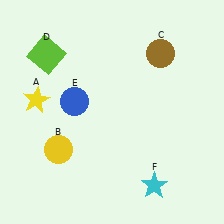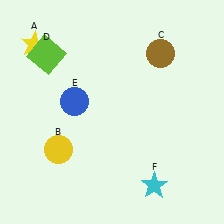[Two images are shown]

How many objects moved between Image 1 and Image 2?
1 object moved between the two images.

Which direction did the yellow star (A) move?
The yellow star (A) moved up.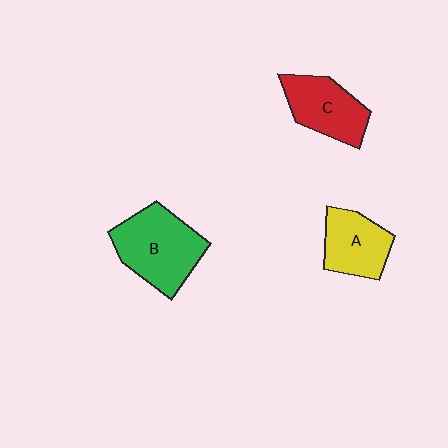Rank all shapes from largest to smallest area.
From largest to smallest: B (green), C (red), A (yellow).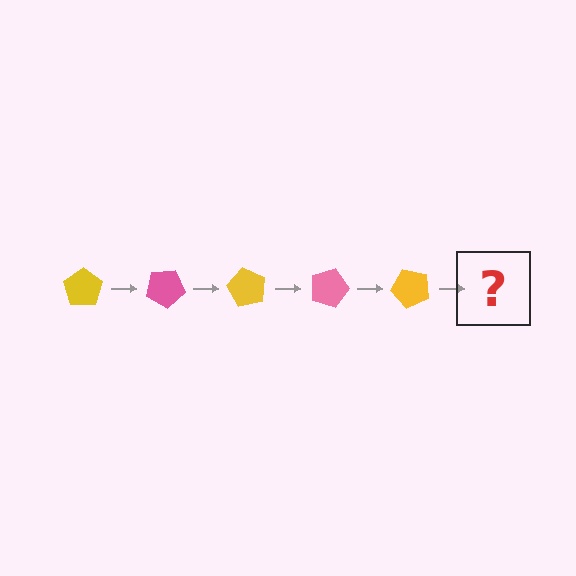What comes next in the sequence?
The next element should be a pink pentagon, rotated 150 degrees from the start.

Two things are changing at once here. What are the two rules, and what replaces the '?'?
The two rules are that it rotates 30 degrees each step and the color cycles through yellow and pink. The '?' should be a pink pentagon, rotated 150 degrees from the start.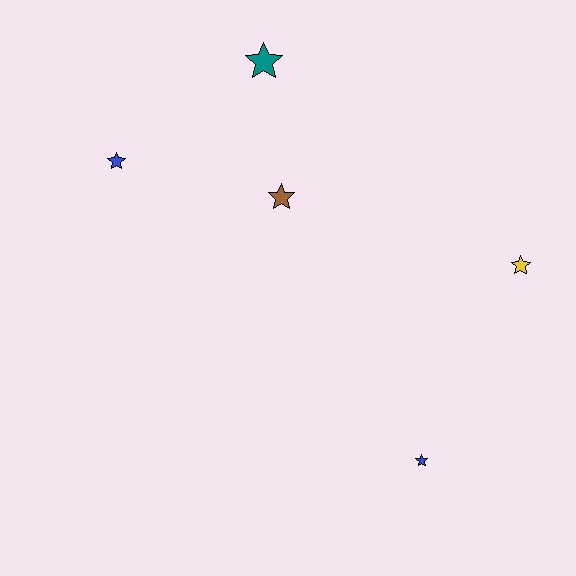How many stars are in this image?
There are 5 stars.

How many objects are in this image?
There are 5 objects.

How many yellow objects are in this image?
There is 1 yellow object.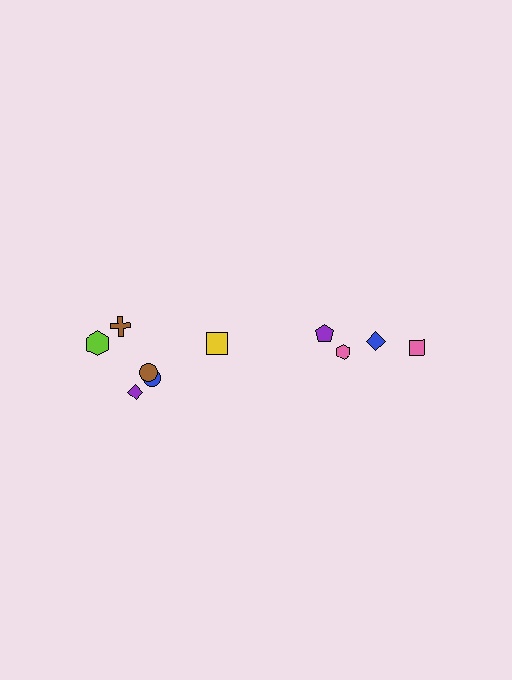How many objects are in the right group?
There are 4 objects.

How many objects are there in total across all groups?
There are 10 objects.